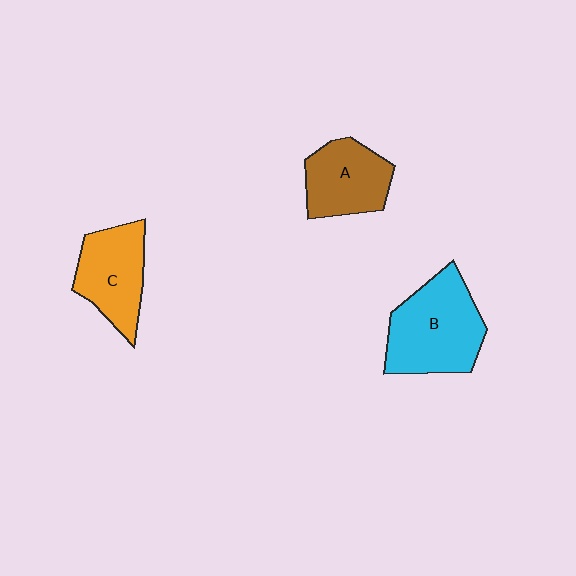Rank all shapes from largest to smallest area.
From largest to smallest: B (cyan), C (orange), A (brown).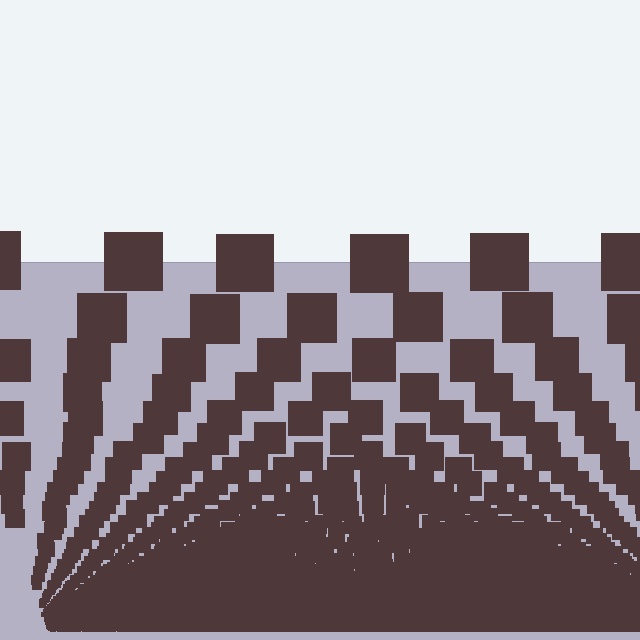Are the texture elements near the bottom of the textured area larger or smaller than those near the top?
Smaller. The gradient is inverted — elements near the bottom are smaller and denser.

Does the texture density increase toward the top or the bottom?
Density increases toward the bottom.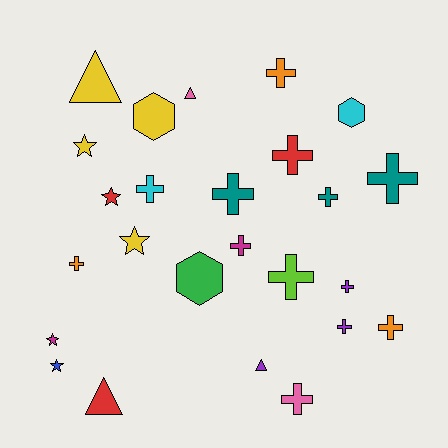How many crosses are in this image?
There are 13 crosses.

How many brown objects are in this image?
There are no brown objects.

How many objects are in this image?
There are 25 objects.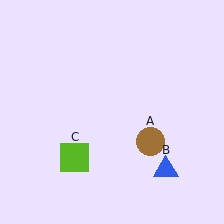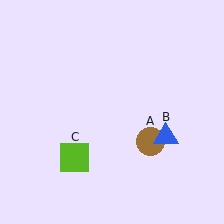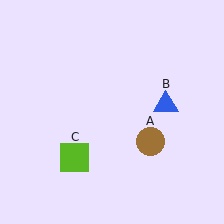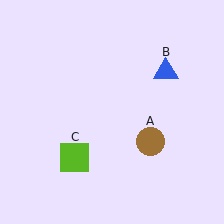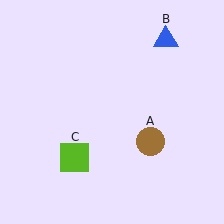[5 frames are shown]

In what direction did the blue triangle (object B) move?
The blue triangle (object B) moved up.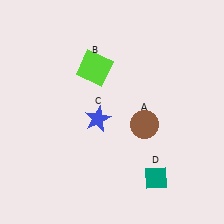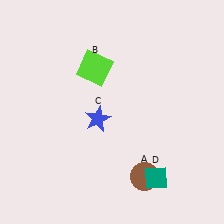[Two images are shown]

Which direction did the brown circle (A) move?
The brown circle (A) moved down.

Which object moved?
The brown circle (A) moved down.